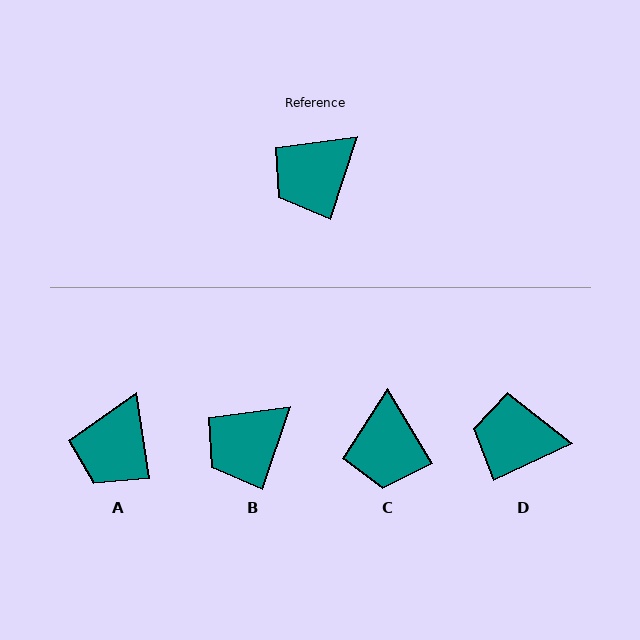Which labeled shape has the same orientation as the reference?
B.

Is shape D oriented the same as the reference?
No, it is off by about 47 degrees.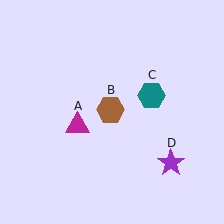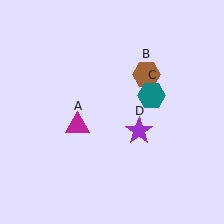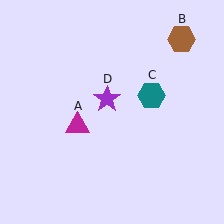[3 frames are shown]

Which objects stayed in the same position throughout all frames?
Magenta triangle (object A) and teal hexagon (object C) remained stationary.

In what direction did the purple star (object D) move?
The purple star (object D) moved up and to the left.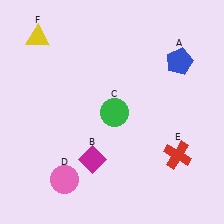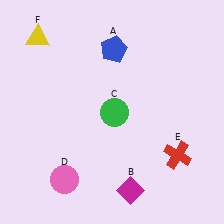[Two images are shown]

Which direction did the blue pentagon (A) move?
The blue pentagon (A) moved left.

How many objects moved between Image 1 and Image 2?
2 objects moved between the two images.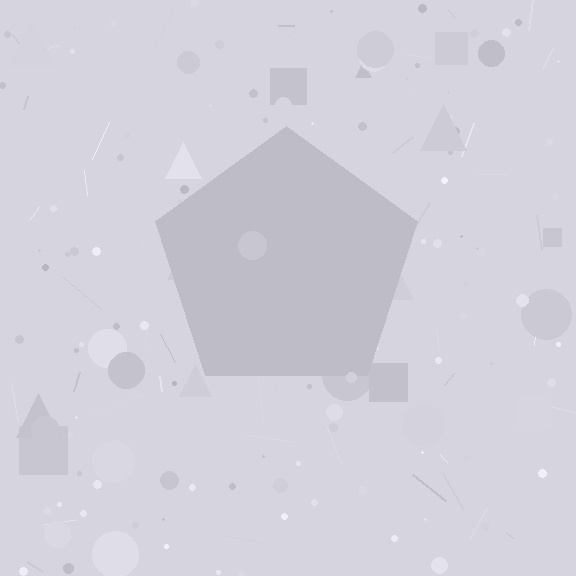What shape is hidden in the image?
A pentagon is hidden in the image.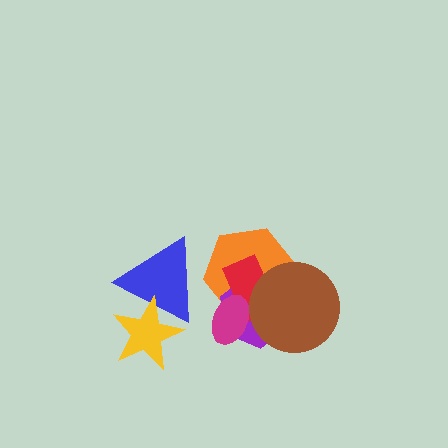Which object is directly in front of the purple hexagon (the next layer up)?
The red rectangle is directly in front of the purple hexagon.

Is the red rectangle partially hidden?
Yes, it is partially covered by another shape.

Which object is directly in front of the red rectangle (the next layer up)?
The magenta ellipse is directly in front of the red rectangle.